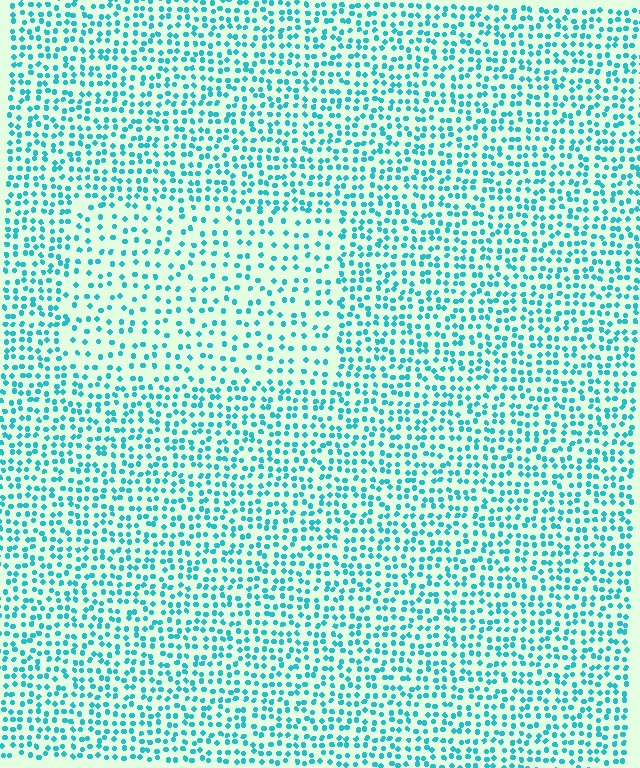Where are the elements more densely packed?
The elements are more densely packed outside the rectangle boundary.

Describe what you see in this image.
The image contains small cyan elements arranged at two different densities. A rectangle-shaped region is visible where the elements are less densely packed than the surrounding area.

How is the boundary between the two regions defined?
The boundary is defined by a change in element density (approximately 1.8x ratio). All elements are the same color, size, and shape.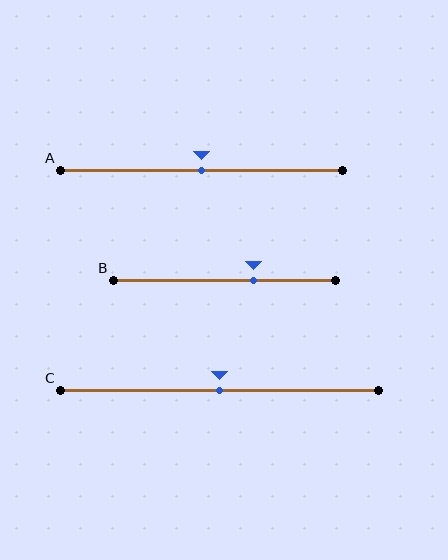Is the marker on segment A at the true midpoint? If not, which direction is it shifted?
Yes, the marker on segment A is at the true midpoint.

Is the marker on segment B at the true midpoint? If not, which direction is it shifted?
No, the marker on segment B is shifted to the right by about 13% of the segment length.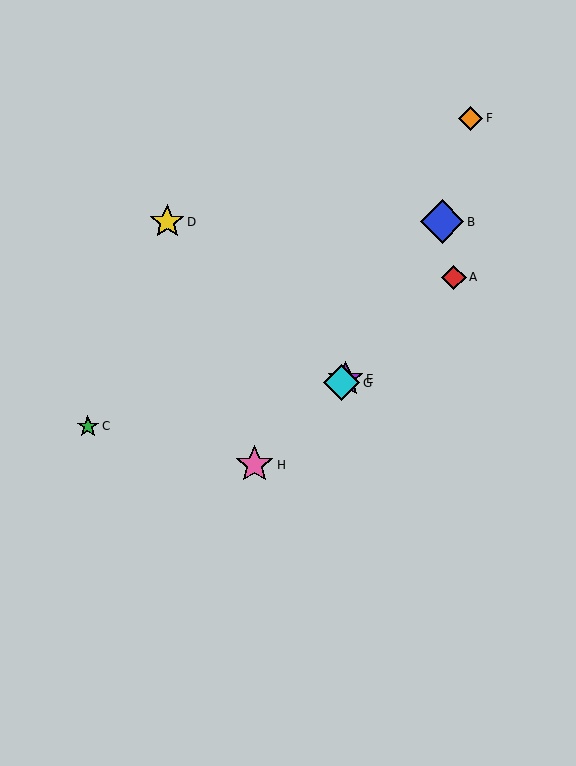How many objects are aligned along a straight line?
4 objects (A, E, G, H) are aligned along a straight line.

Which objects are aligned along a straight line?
Objects A, E, G, H are aligned along a straight line.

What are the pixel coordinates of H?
Object H is at (255, 465).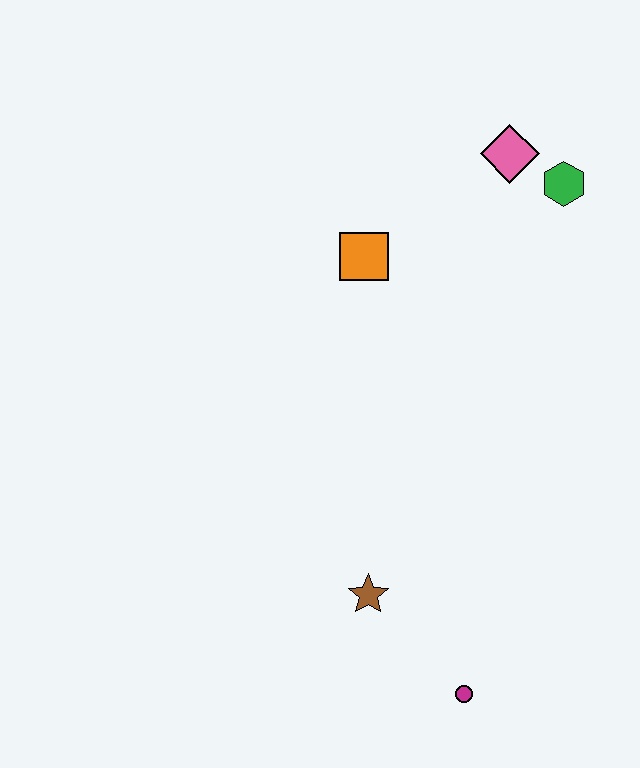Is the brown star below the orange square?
Yes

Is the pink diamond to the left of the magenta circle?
No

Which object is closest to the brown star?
The magenta circle is closest to the brown star.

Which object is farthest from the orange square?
The magenta circle is farthest from the orange square.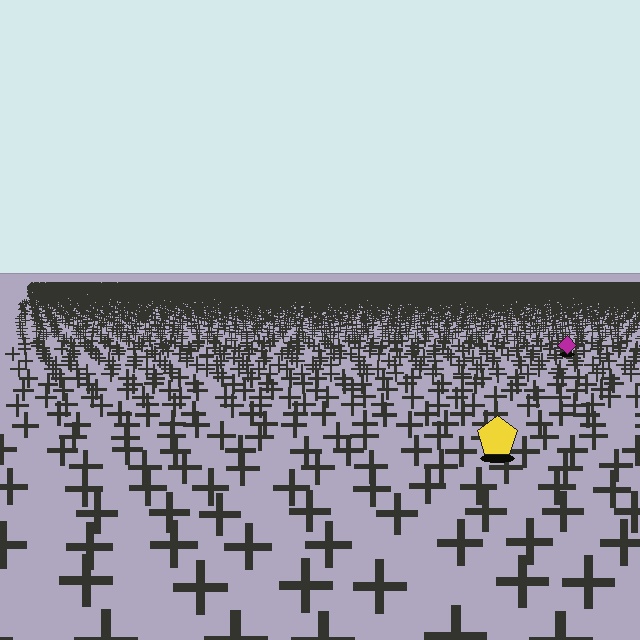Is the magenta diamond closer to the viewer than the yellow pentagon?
No. The yellow pentagon is closer — you can tell from the texture gradient: the ground texture is coarser near it.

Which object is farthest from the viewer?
The magenta diamond is farthest from the viewer. It appears smaller and the ground texture around it is denser.